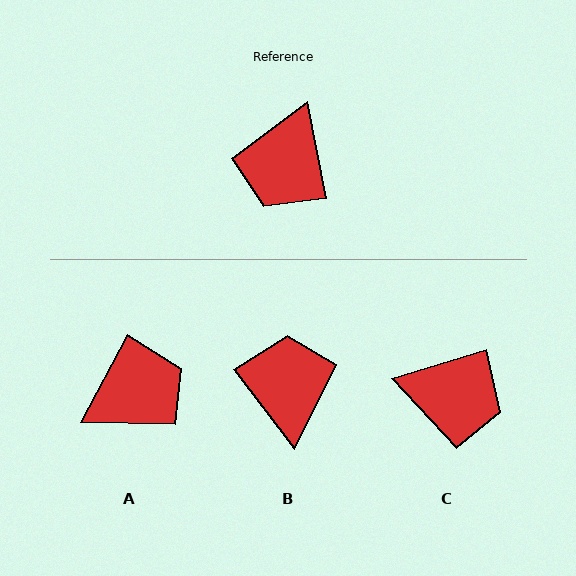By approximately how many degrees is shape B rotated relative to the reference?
Approximately 154 degrees clockwise.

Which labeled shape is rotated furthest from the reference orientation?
B, about 154 degrees away.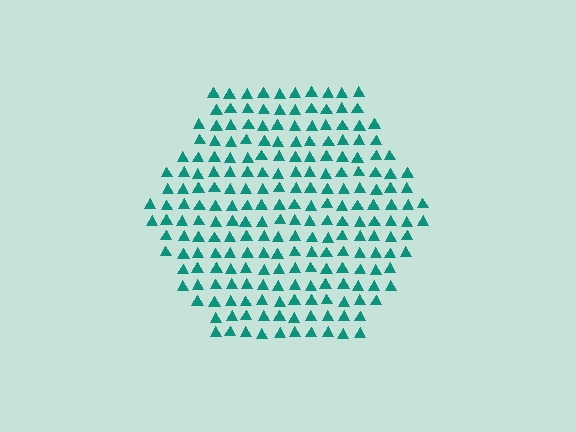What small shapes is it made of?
It is made of small triangles.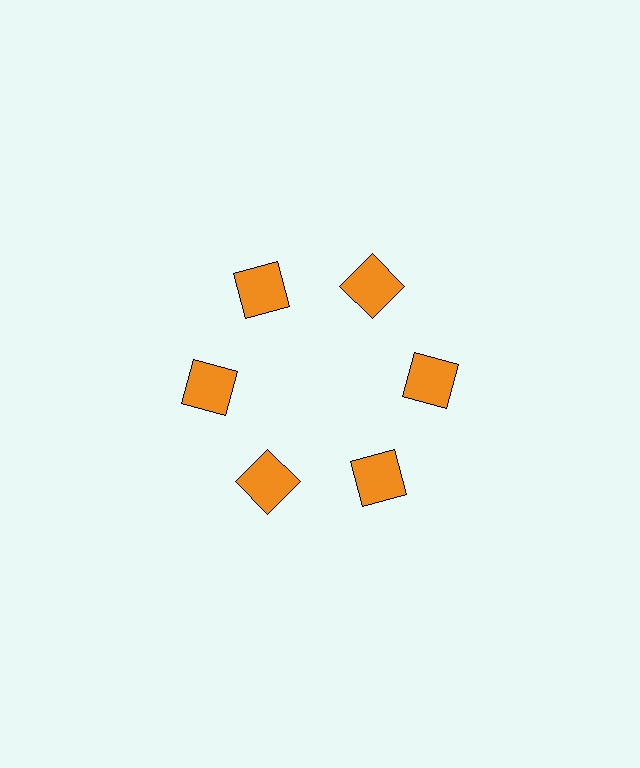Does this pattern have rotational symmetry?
Yes, this pattern has 6-fold rotational symmetry. It looks the same after rotating 60 degrees around the center.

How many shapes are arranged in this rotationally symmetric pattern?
There are 6 shapes, arranged in 6 groups of 1.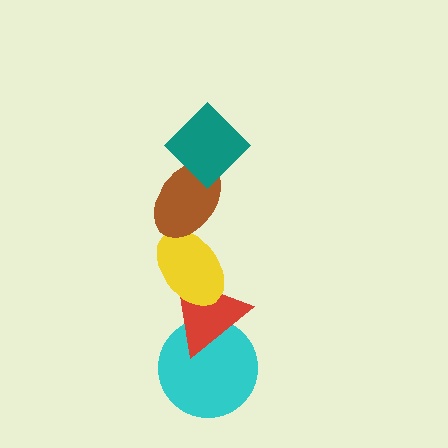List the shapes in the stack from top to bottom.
From top to bottom: the teal diamond, the brown ellipse, the yellow ellipse, the red triangle, the cyan circle.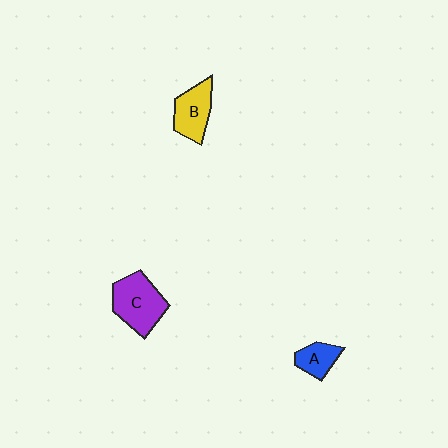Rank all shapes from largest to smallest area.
From largest to smallest: C (purple), B (yellow), A (blue).